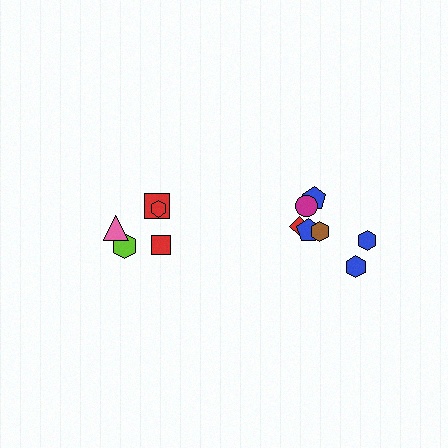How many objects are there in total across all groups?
There are 13 objects.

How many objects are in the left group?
There are 5 objects.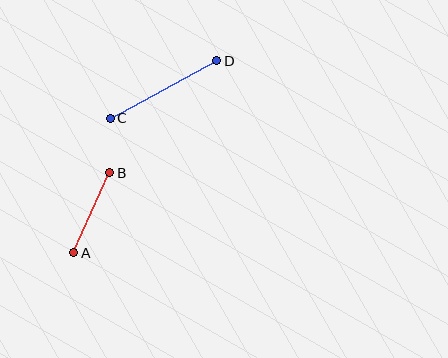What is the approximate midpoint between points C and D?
The midpoint is at approximately (163, 89) pixels.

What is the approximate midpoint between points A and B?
The midpoint is at approximately (92, 213) pixels.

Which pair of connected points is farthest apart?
Points C and D are farthest apart.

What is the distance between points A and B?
The distance is approximately 88 pixels.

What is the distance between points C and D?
The distance is approximately 121 pixels.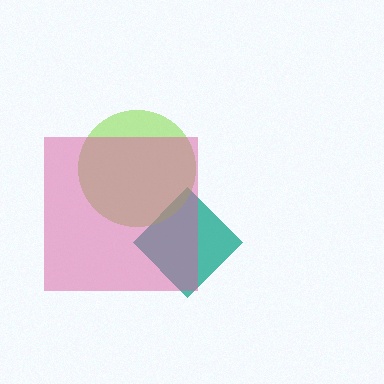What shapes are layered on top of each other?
The layered shapes are: a teal diamond, a lime circle, a pink square.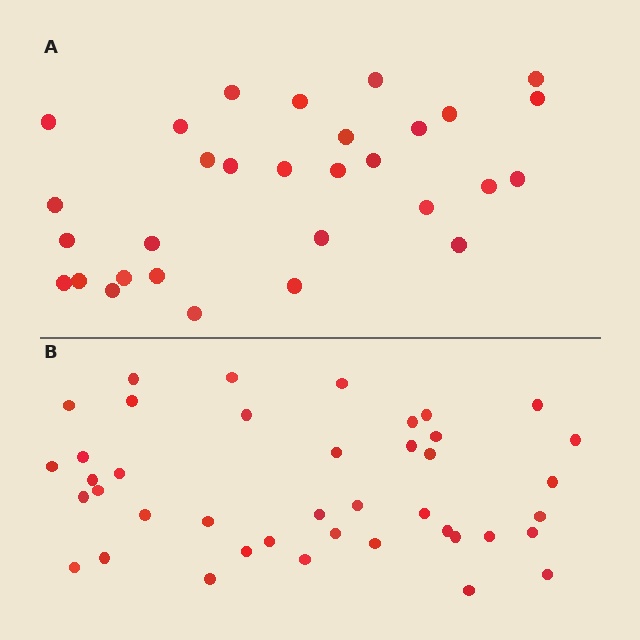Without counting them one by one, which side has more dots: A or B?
Region B (the bottom region) has more dots.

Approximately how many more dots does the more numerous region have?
Region B has roughly 12 or so more dots than region A.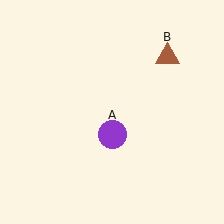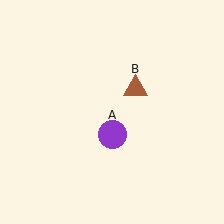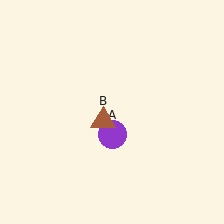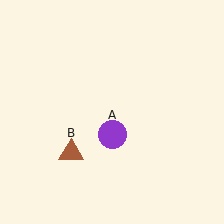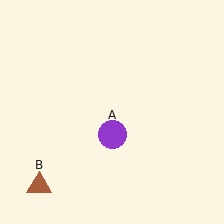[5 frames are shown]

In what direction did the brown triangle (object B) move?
The brown triangle (object B) moved down and to the left.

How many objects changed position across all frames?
1 object changed position: brown triangle (object B).